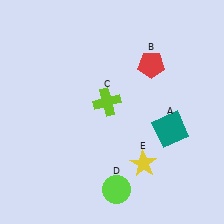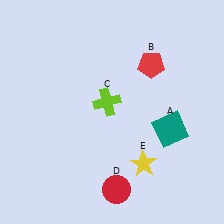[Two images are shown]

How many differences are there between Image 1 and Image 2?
There is 1 difference between the two images.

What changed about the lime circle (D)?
In Image 1, D is lime. In Image 2, it changed to red.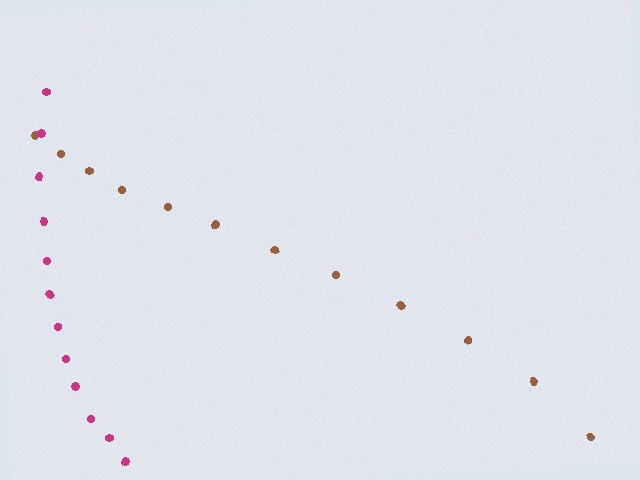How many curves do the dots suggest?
There are 2 distinct paths.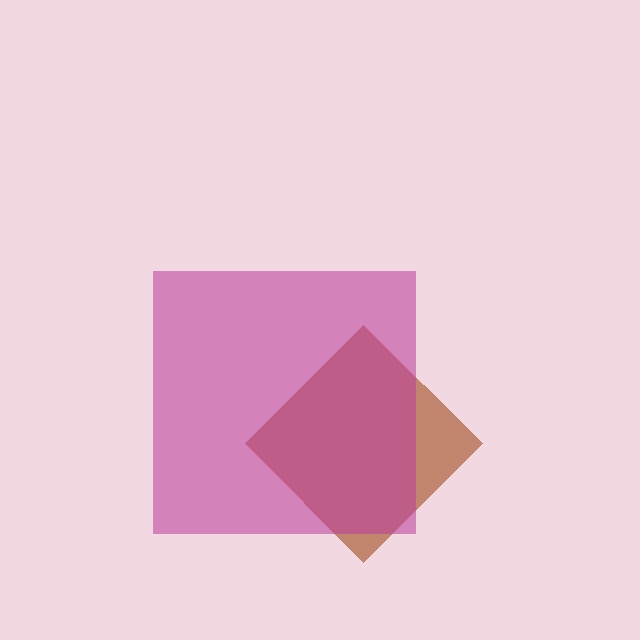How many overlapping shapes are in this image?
There are 2 overlapping shapes in the image.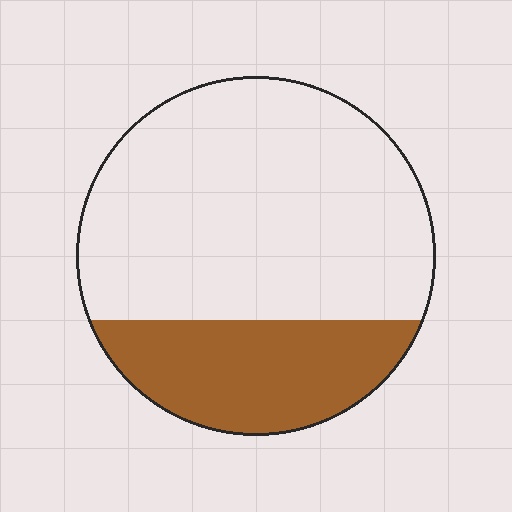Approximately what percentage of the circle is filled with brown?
Approximately 30%.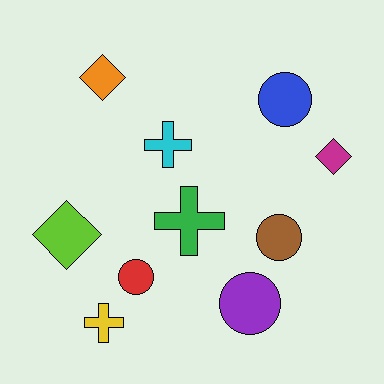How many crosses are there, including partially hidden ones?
There are 3 crosses.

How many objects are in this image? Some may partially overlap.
There are 10 objects.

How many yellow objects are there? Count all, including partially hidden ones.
There is 1 yellow object.